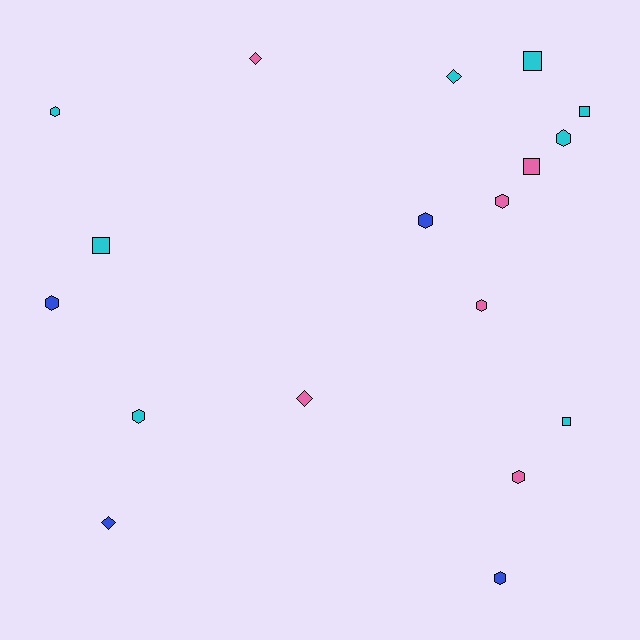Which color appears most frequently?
Cyan, with 8 objects.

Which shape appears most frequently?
Hexagon, with 9 objects.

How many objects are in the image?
There are 18 objects.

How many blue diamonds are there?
There is 1 blue diamond.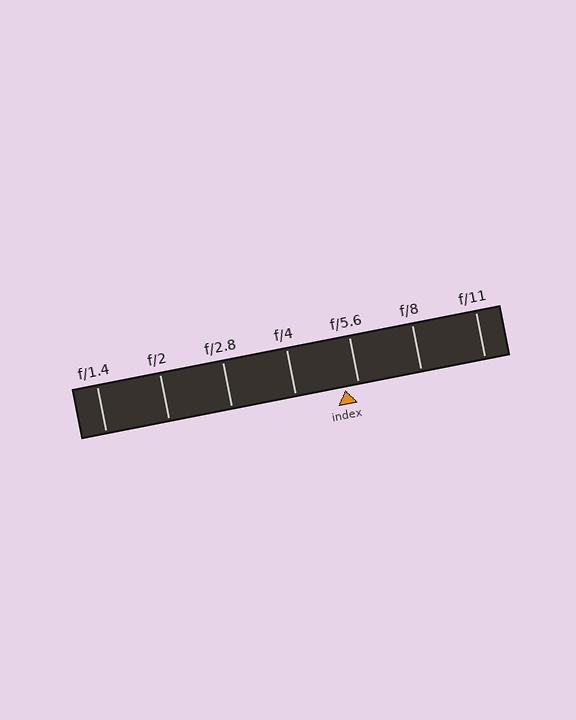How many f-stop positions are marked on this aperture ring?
There are 7 f-stop positions marked.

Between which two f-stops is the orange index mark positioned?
The index mark is between f/4 and f/5.6.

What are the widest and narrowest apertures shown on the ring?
The widest aperture shown is f/1.4 and the narrowest is f/11.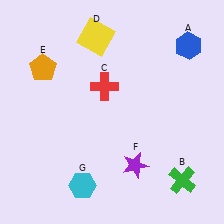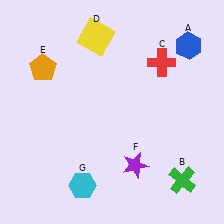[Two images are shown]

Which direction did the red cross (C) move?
The red cross (C) moved right.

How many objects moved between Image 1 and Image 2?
1 object moved between the two images.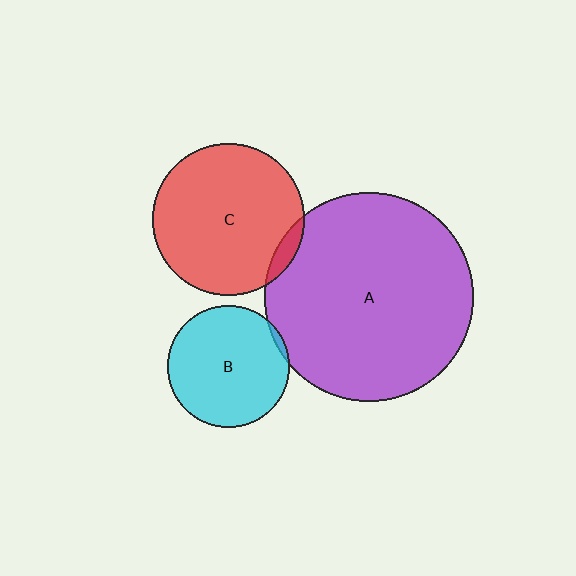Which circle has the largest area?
Circle A (purple).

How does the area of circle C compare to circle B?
Approximately 1.6 times.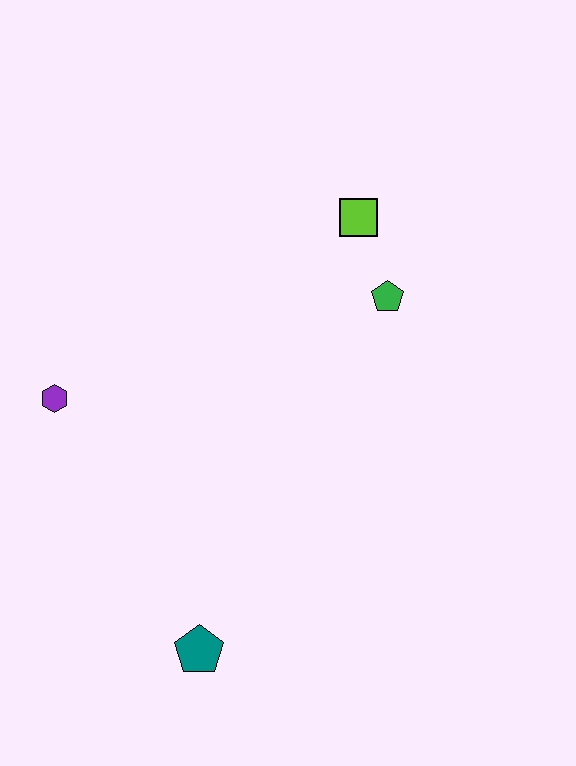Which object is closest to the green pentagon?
The lime square is closest to the green pentagon.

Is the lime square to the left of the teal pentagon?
No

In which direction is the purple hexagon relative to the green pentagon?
The purple hexagon is to the left of the green pentagon.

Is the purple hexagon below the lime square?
Yes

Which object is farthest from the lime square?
The teal pentagon is farthest from the lime square.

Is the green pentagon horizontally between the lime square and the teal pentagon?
No